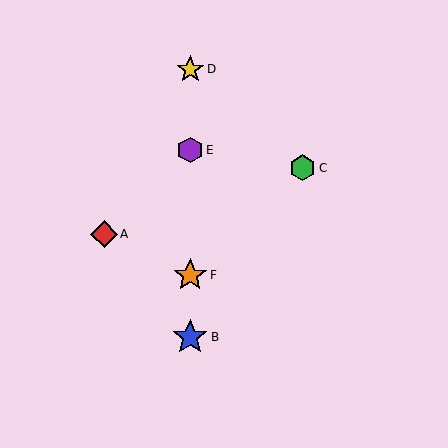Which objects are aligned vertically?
Objects B, D, E, F are aligned vertically.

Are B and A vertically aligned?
No, B is at x≈190 and A is at x≈104.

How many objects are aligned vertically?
4 objects (B, D, E, F) are aligned vertically.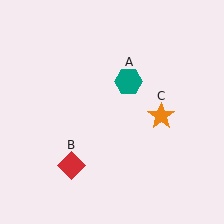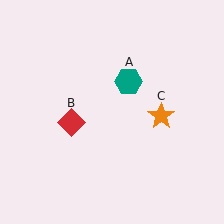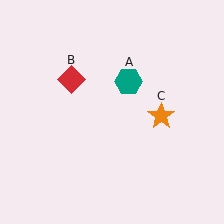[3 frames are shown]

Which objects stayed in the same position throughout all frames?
Teal hexagon (object A) and orange star (object C) remained stationary.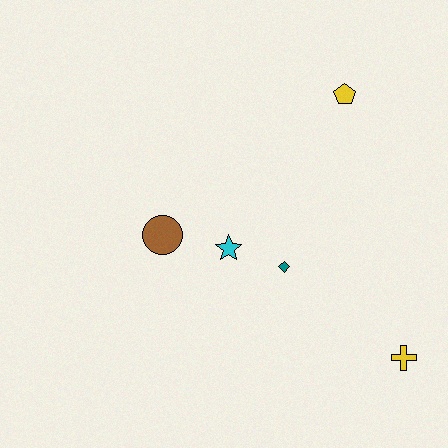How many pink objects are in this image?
There are no pink objects.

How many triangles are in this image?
There are no triangles.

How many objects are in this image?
There are 5 objects.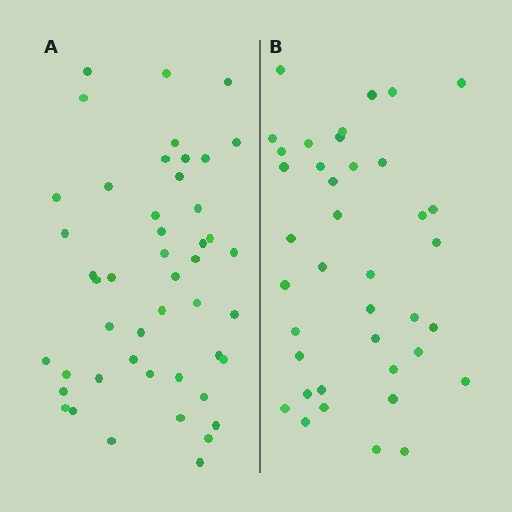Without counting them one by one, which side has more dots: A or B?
Region A (the left region) has more dots.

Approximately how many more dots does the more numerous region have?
Region A has roughly 8 or so more dots than region B.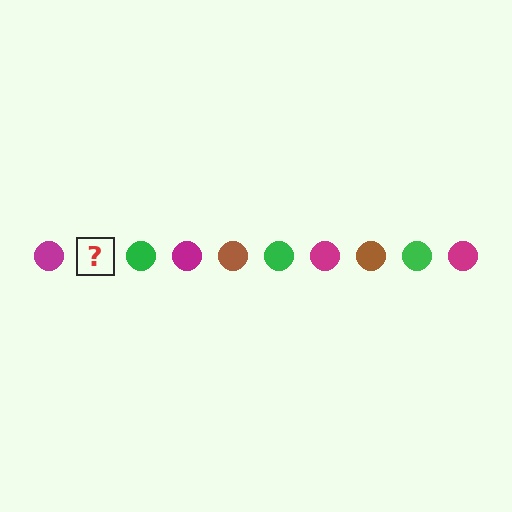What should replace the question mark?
The question mark should be replaced with a brown circle.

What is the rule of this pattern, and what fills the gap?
The rule is that the pattern cycles through magenta, brown, green circles. The gap should be filled with a brown circle.